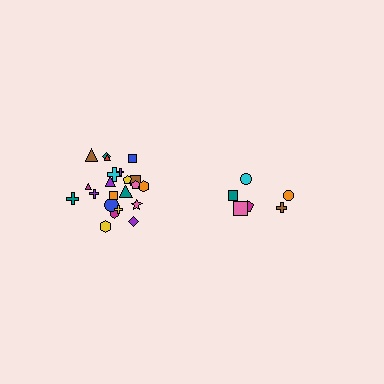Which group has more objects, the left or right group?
The left group.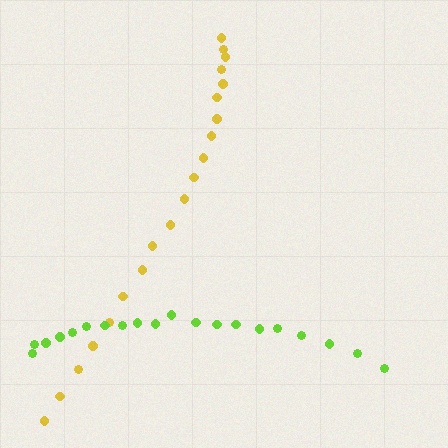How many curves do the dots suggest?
There are 2 distinct paths.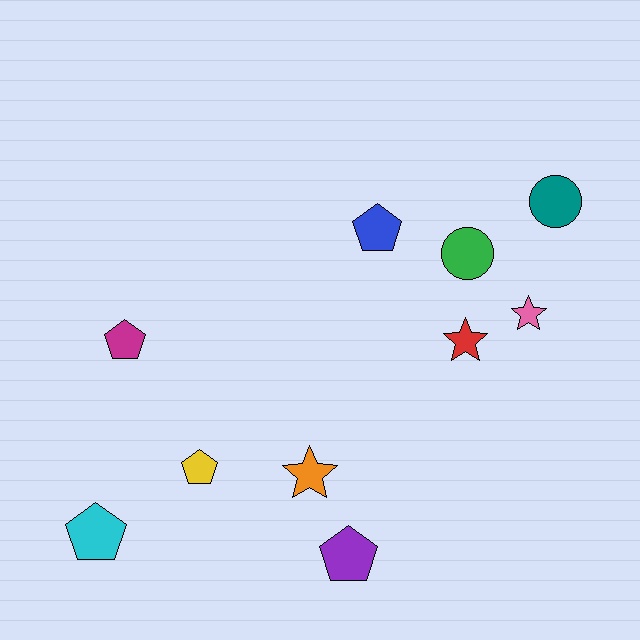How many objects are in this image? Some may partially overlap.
There are 10 objects.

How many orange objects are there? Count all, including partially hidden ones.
There is 1 orange object.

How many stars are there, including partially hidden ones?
There are 3 stars.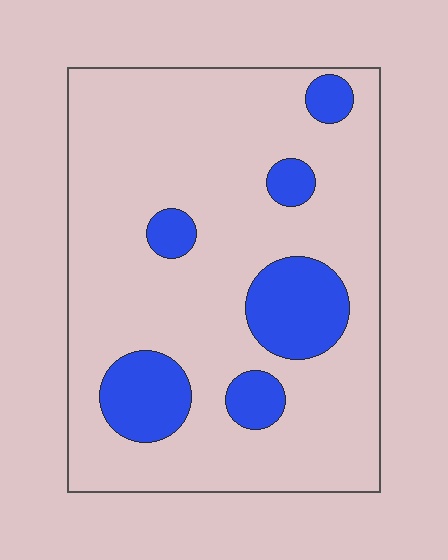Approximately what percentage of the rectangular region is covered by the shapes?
Approximately 20%.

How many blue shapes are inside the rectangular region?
6.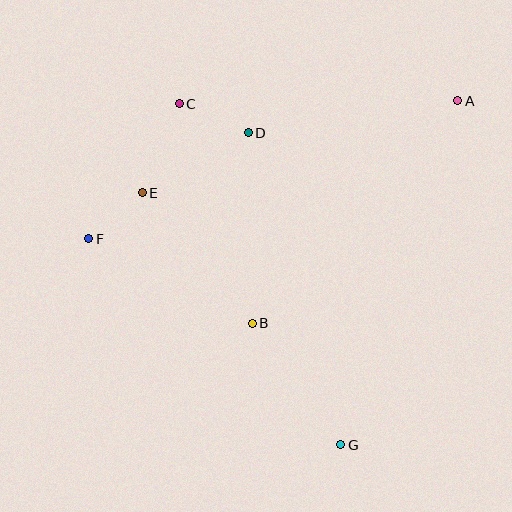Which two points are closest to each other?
Points E and F are closest to each other.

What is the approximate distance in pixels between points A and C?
The distance between A and C is approximately 278 pixels.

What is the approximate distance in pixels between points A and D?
The distance between A and D is approximately 212 pixels.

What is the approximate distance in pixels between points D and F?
The distance between D and F is approximately 192 pixels.